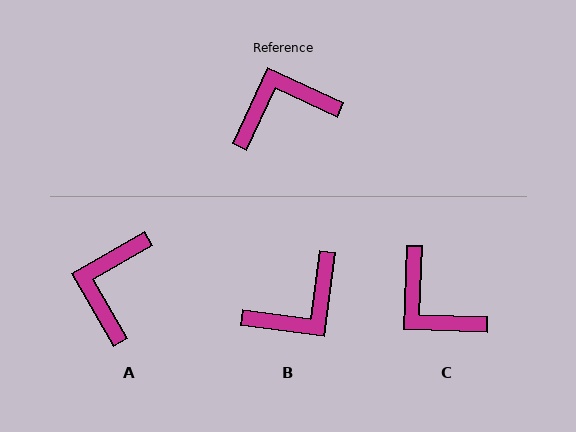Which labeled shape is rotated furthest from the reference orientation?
B, about 162 degrees away.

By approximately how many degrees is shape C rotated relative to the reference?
Approximately 113 degrees counter-clockwise.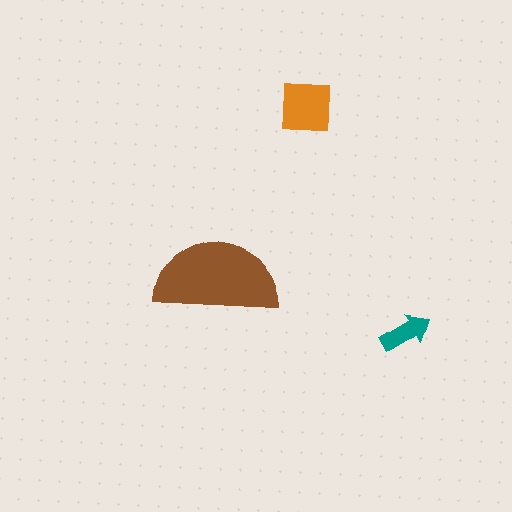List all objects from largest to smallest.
The brown semicircle, the orange square, the teal arrow.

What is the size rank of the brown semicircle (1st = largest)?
1st.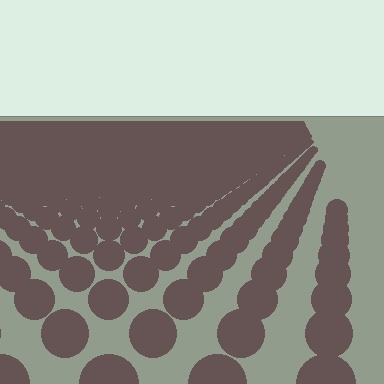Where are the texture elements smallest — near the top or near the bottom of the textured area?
Near the top.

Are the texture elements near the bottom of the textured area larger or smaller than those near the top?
Larger. Near the bottom, elements are closer to the viewer and appear at a bigger on-screen size.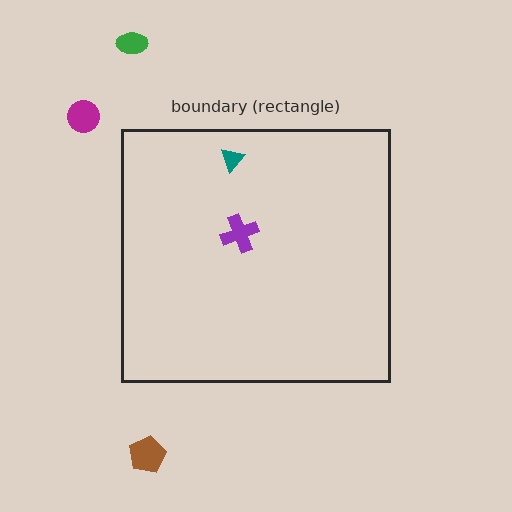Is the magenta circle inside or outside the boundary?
Outside.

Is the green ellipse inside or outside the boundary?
Outside.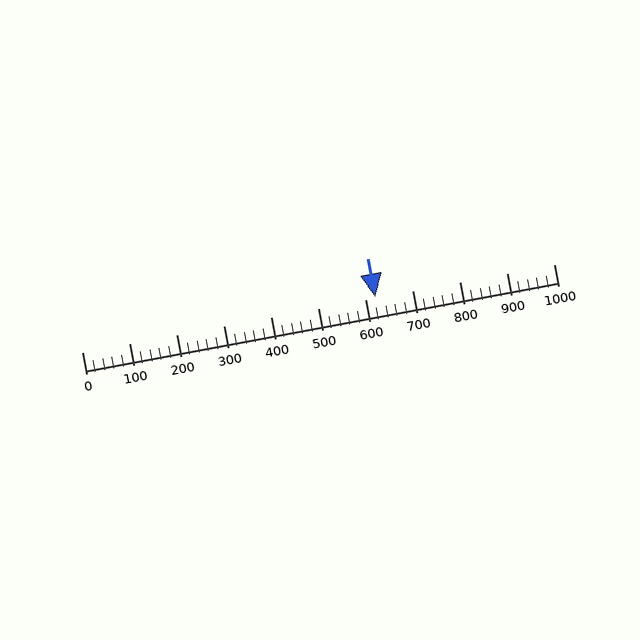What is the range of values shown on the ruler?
The ruler shows values from 0 to 1000.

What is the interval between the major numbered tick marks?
The major tick marks are spaced 100 units apart.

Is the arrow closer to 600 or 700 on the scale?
The arrow is closer to 600.